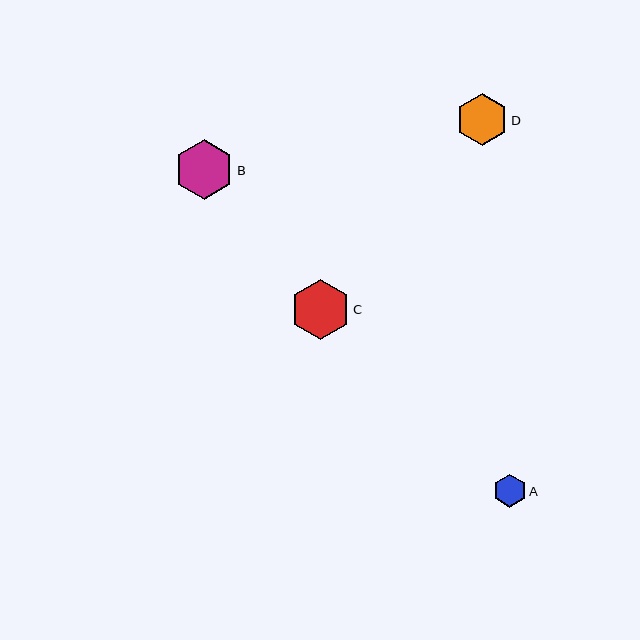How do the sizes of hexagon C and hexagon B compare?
Hexagon C and hexagon B are approximately the same size.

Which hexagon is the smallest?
Hexagon A is the smallest with a size of approximately 33 pixels.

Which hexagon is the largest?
Hexagon C is the largest with a size of approximately 60 pixels.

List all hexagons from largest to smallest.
From largest to smallest: C, B, D, A.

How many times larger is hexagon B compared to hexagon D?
Hexagon B is approximately 1.1 times the size of hexagon D.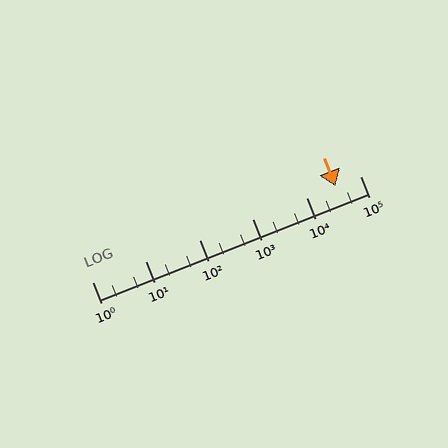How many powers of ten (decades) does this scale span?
The scale spans 5 decades, from 1 to 100000.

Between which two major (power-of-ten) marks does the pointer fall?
The pointer is between 10000 and 100000.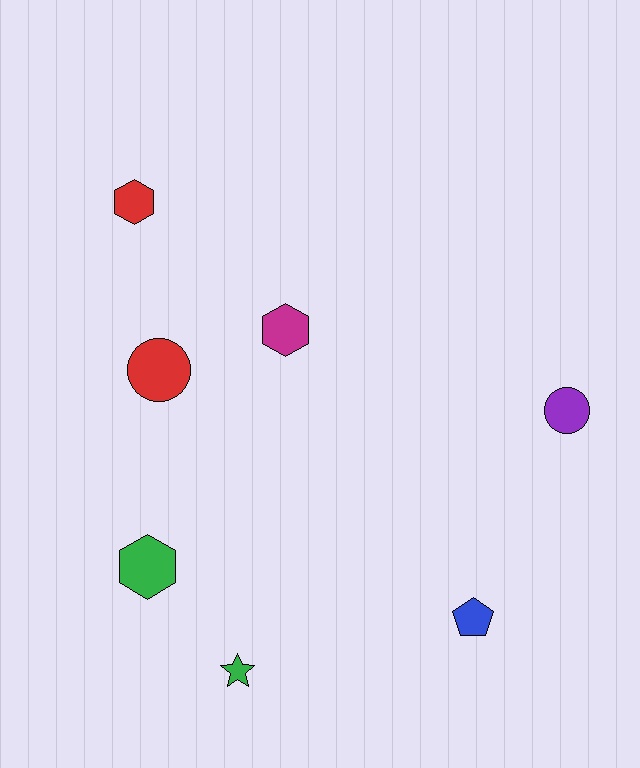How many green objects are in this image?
There are 2 green objects.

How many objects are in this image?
There are 7 objects.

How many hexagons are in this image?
There are 3 hexagons.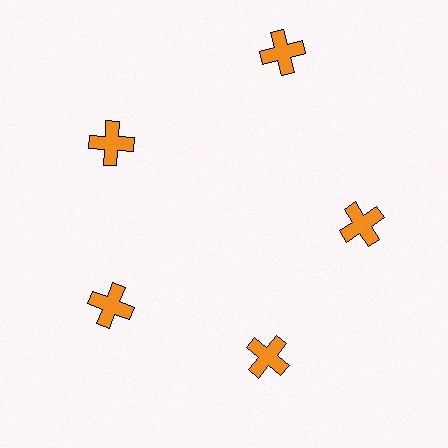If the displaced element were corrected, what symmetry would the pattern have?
It would have 5-fold rotational symmetry — the pattern would map onto itself every 72 degrees.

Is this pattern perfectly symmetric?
No. The 5 orange crosses are arranged in a ring, but one element near the 1 o'clock position is pushed outward from the center, breaking the 5-fold rotational symmetry.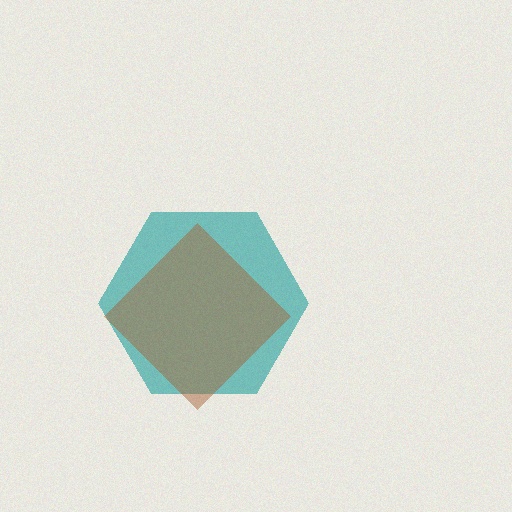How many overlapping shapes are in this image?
There are 2 overlapping shapes in the image.